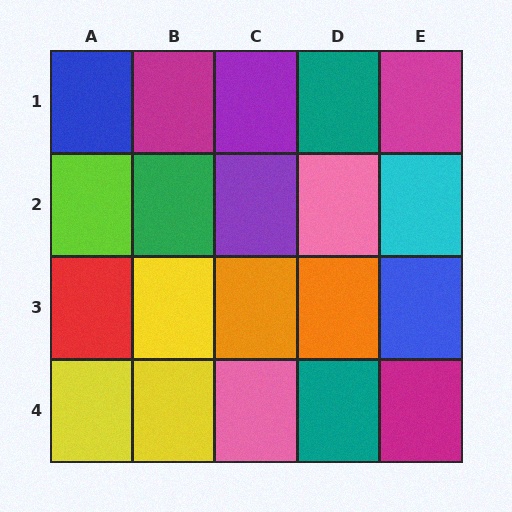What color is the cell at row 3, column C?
Orange.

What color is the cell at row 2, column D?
Pink.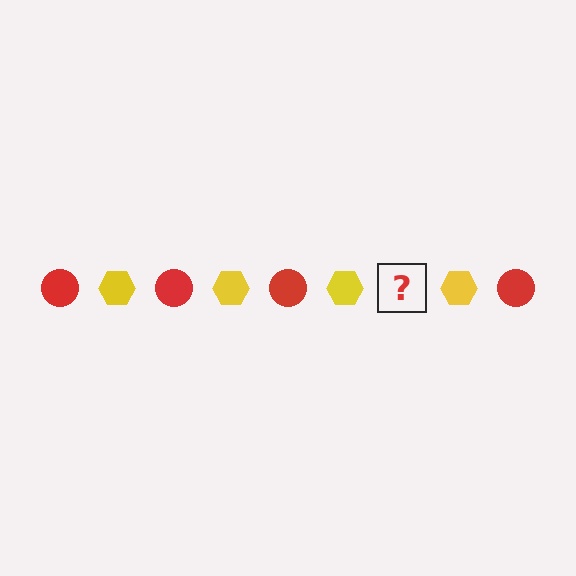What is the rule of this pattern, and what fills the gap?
The rule is that the pattern alternates between red circle and yellow hexagon. The gap should be filled with a red circle.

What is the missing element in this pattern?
The missing element is a red circle.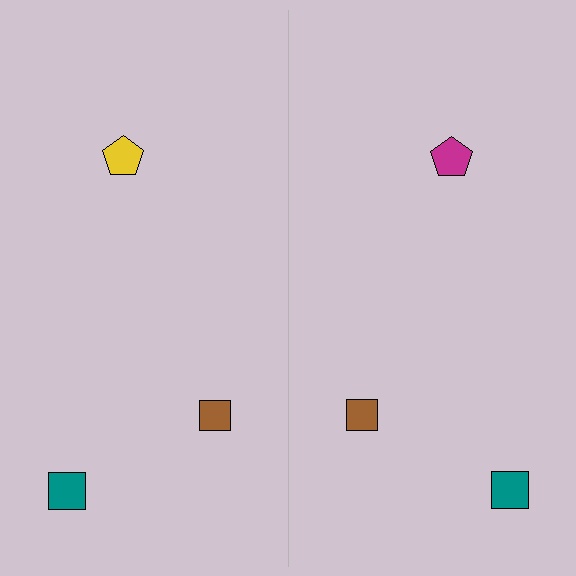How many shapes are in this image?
There are 6 shapes in this image.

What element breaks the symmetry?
The magenta pentagon on the right side breaks the symmetry — its mirror counterpart is yellow.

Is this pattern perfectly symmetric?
No, the pattern is not perfectly symmetric. The magenta pentagon on the right side breaks the symmetry — its mirror counterpart is yellow.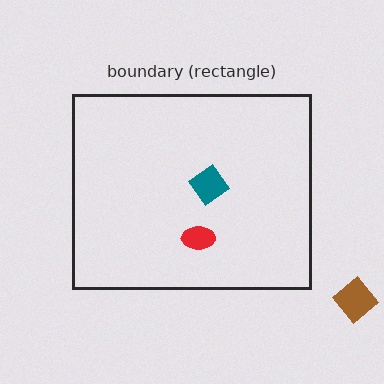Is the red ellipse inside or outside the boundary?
Inside.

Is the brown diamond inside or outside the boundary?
Outside.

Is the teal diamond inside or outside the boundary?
Inside.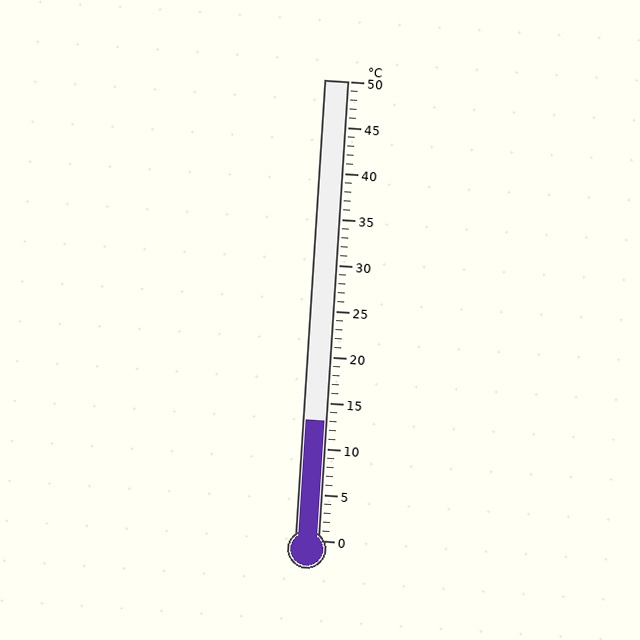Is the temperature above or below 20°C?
The temperature is below 20°C.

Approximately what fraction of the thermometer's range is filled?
The thermometer is filled to approximately 25% of its range.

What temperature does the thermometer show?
The thermometer shows approximately 13°C.